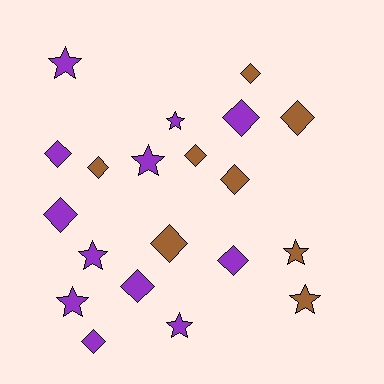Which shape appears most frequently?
Diamond, with 12 objects.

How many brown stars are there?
There are 2 brown stars.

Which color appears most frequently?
Purple, with 12 objects.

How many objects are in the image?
There are 20 objects.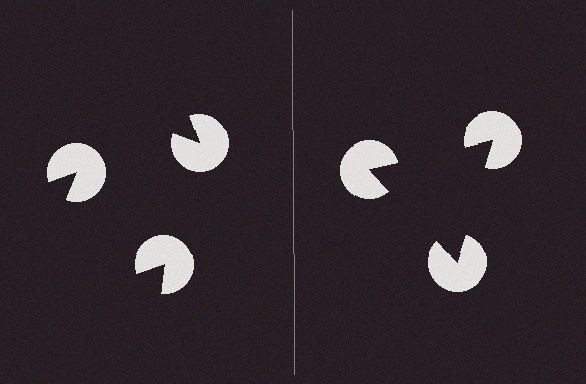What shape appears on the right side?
An illusory triangle.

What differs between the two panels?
The pac-man discs are positioned identically on both sides; only the wedge orientations differ. On the right they align to a triangle; on the left they are misaligned.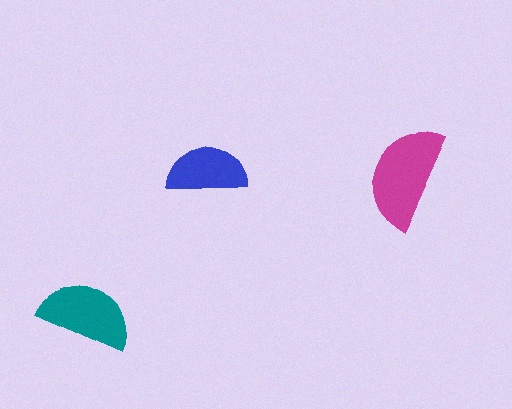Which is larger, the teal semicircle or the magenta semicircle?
The magenta one.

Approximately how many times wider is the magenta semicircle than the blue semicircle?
About 1.5 times wider.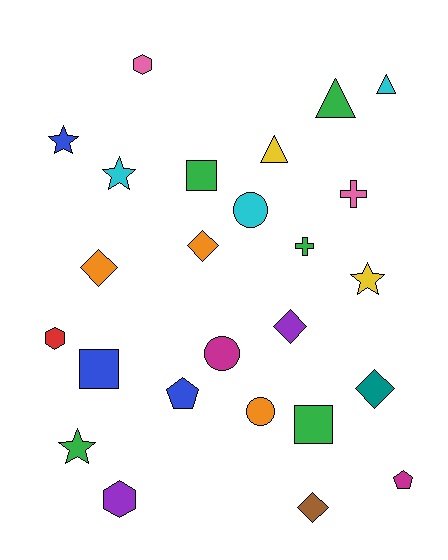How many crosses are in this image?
There are 2 crosses.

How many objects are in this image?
There are 25 objects.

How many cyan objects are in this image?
There are 3 cyan objects.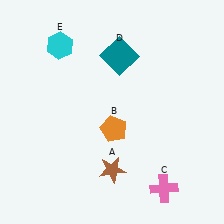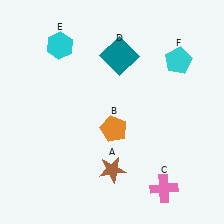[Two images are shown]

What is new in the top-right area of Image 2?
A cyan pentagon (F) was added in the top-right area of Image 2.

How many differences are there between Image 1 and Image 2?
There is 1 difference between the two images.